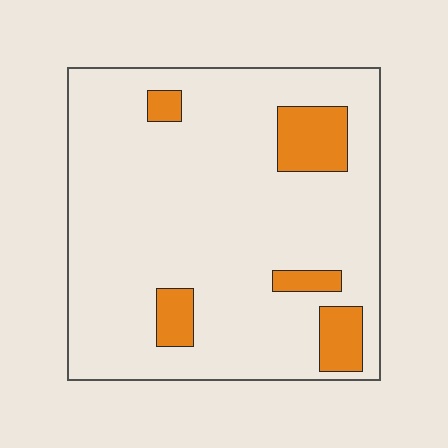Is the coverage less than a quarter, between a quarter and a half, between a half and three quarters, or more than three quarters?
Less than a quarter.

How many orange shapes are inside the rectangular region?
5.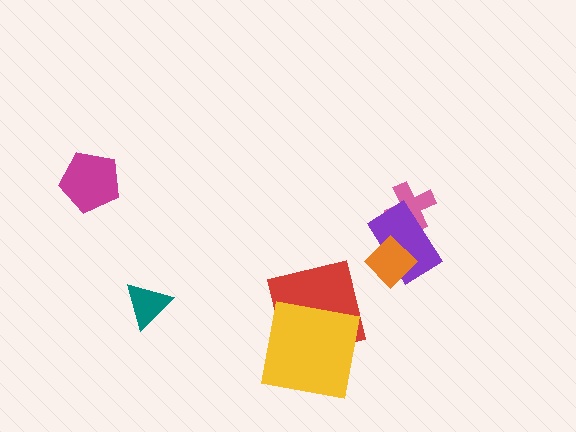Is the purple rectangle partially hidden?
Yes, it is partially covered by another shape.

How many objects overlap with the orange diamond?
1 object overlaps with the orange diamond.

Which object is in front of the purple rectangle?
The orange diamond is in front of the purple rectangle.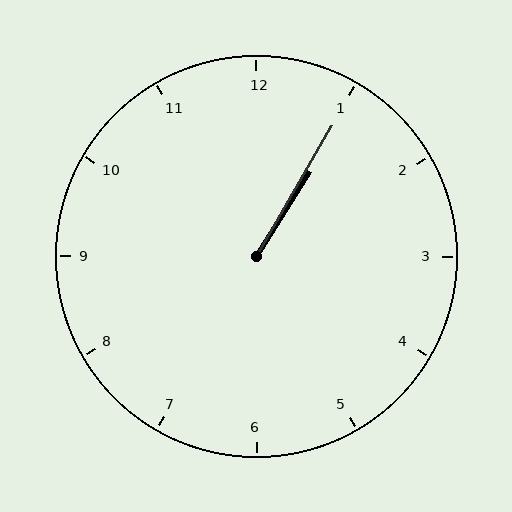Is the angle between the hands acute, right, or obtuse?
It is acute.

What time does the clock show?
1:05.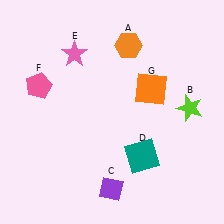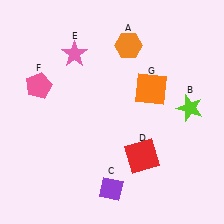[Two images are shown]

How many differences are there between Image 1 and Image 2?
There is 1 difference between the two images.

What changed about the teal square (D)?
In Image 1, D is teal. In Image 2, it changed to red.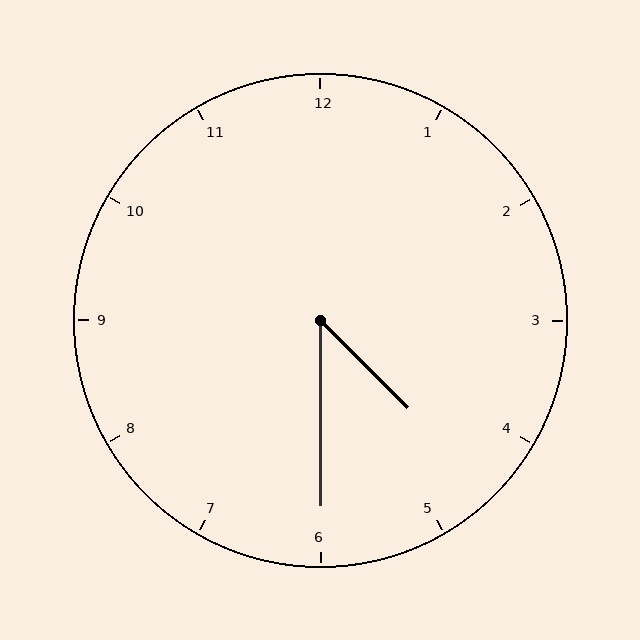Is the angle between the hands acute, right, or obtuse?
It is acute.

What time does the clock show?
4:30.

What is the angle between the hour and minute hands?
Approximately 45 degrees.